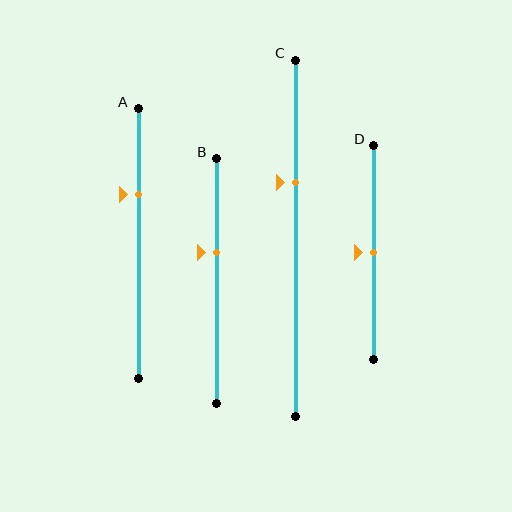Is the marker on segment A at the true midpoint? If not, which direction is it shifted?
No, the marker on segment A is shifted upward by about 18% of the segment length.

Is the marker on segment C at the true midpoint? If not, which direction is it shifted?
No, the marker on segment C is shifted upward by about 16% of the segment length.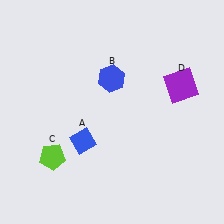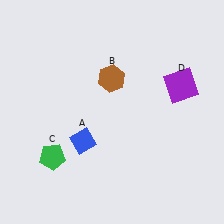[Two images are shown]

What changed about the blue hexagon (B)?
In Image 1, B is blue. In Image 2, it changed to brown.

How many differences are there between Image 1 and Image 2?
There are 2 differences between the two images.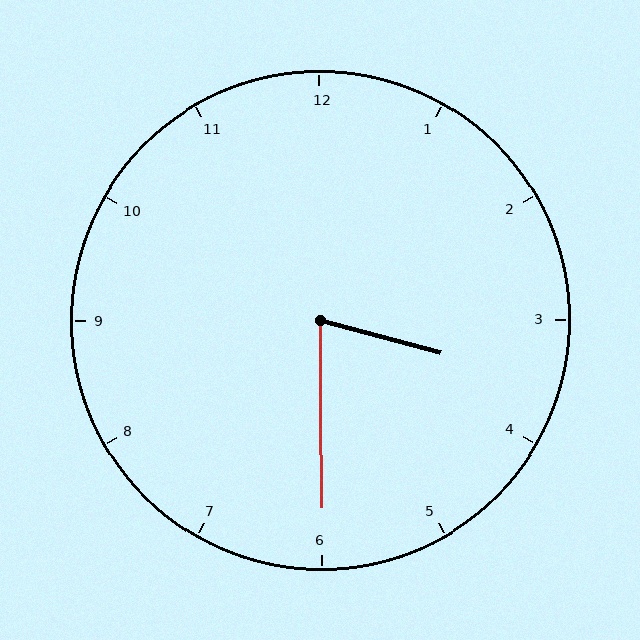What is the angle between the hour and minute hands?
Approximately 75 degrees.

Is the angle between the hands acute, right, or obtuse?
It is acute.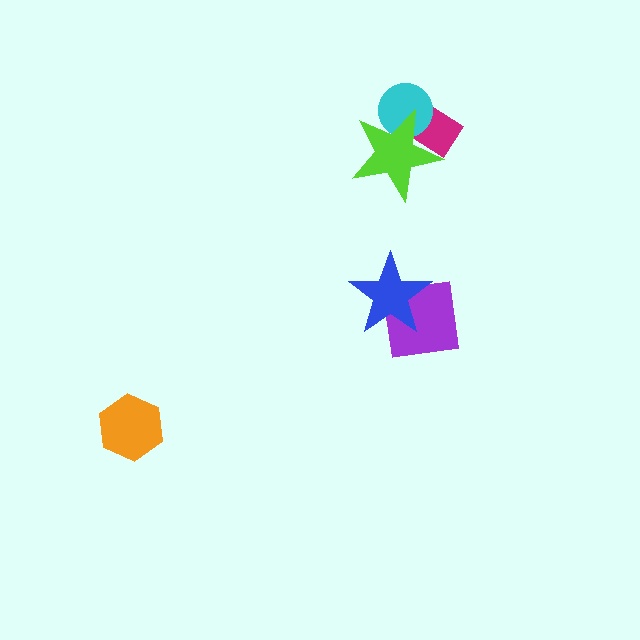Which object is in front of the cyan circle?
The lime star is in front of the cyan circle.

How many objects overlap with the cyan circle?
2 objects overlap with the cyan circle.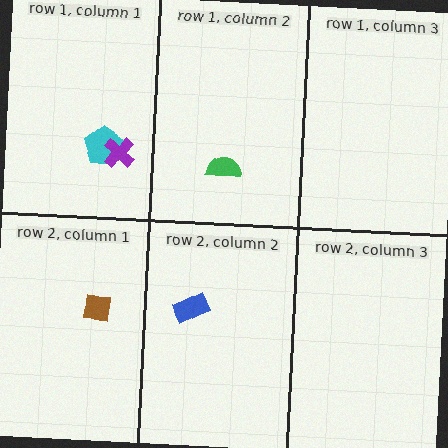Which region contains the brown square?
The row 2, column 1 region.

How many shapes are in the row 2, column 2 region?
1.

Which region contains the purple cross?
The row 1, column 1 region.